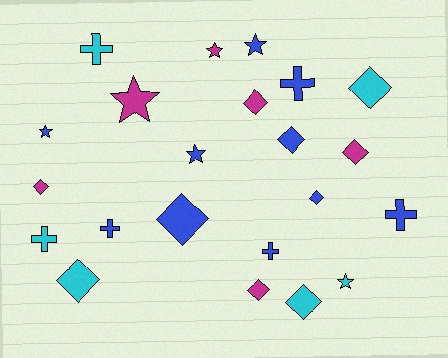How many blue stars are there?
There are 3 blue stars.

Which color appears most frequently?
Blue, with 10 objects.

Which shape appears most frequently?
Diamond, with 10 objects.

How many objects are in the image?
There are 22 objects.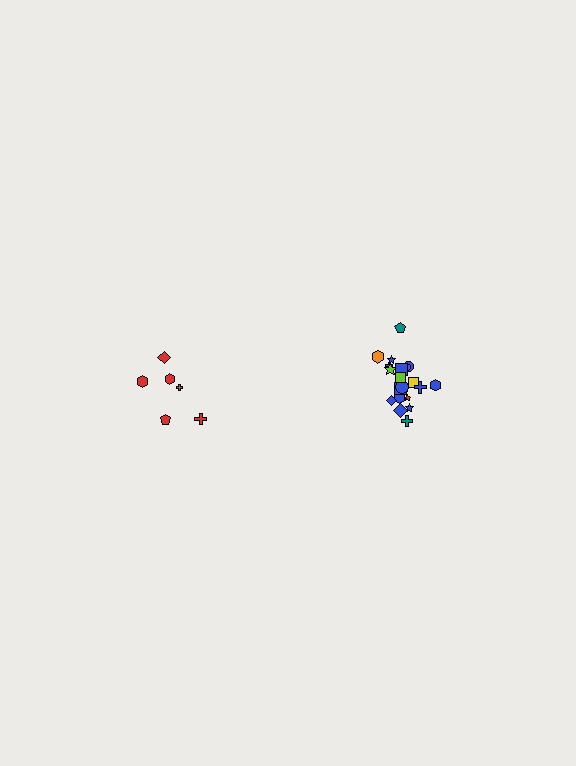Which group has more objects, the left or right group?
The right group.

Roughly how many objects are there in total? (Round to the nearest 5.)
Roughly 30 objects in total.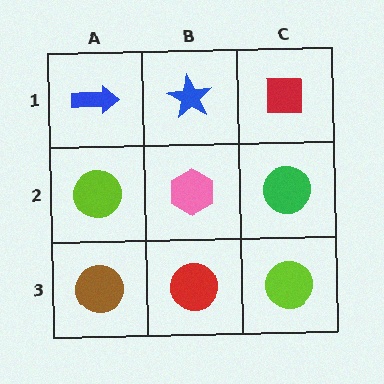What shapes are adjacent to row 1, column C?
A green circle (row 2, column C), a blue star (row 1, column B).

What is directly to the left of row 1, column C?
A blue star.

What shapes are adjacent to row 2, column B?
A blue star (row 1, column B), a red circle (row 3, column B), a lime circle (row 2, column A), a green circle (row 2, column C).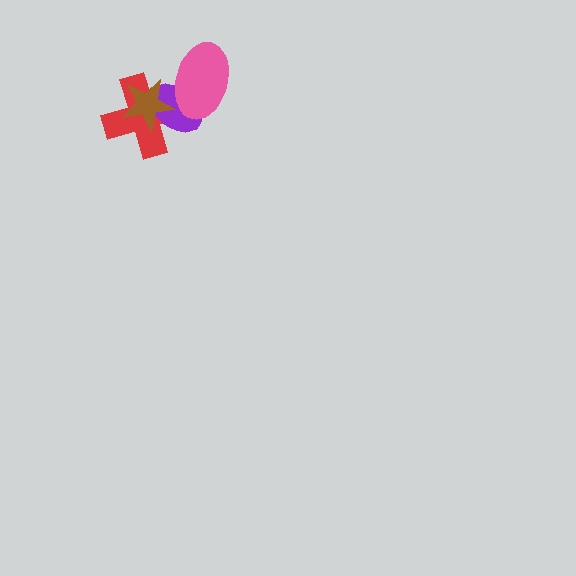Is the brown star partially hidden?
Yes, it is partially covered by another shape.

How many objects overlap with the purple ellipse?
3 objects overlap with the purple ellipse.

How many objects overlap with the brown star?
3 objects overlap with the brown star.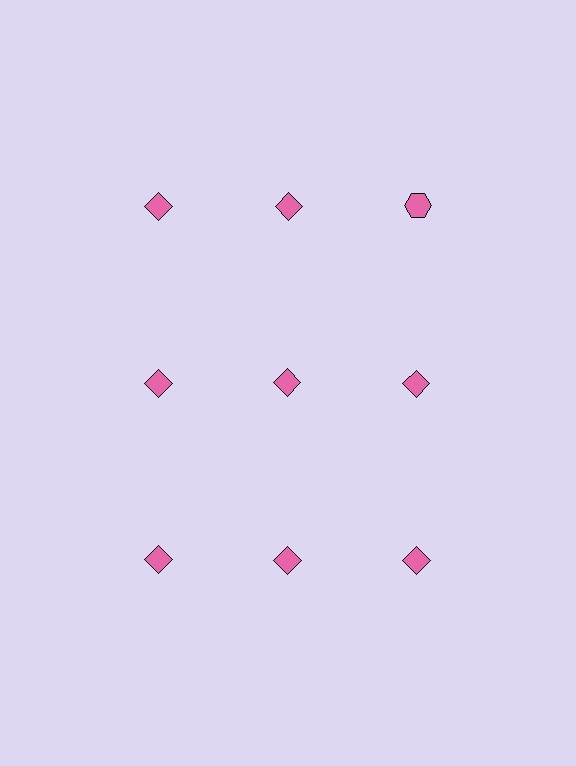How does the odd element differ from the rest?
It has a different shape: hexagon instead of diamond.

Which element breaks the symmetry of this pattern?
The pink hexagon in the top row, center column breaks the symmetry. All other shapes are pink diamonds.